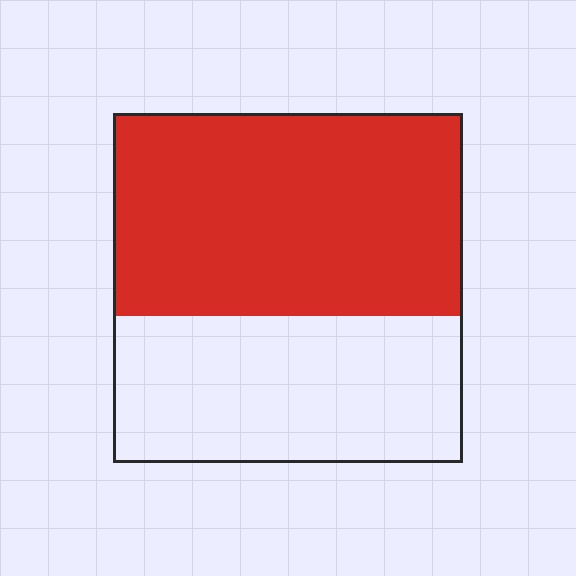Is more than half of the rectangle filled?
Yes.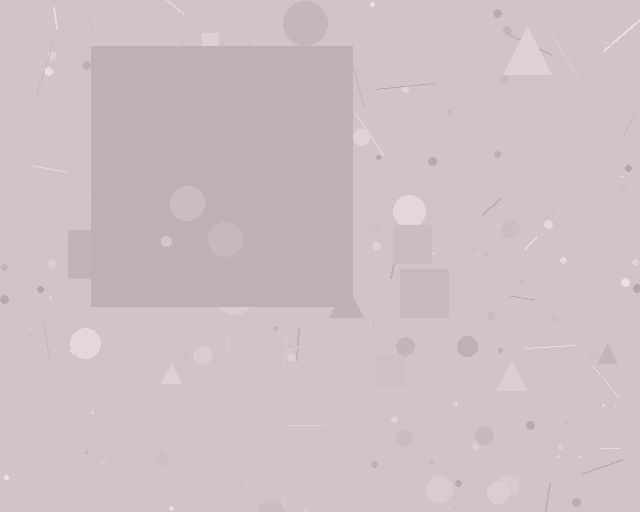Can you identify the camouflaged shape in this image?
The camouflaged shape is a square.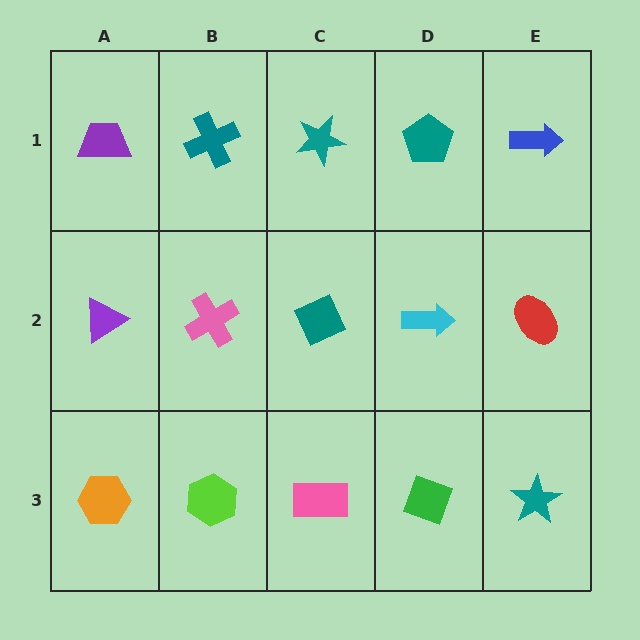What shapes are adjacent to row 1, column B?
A pink cross (row 2, column B), a purple trapezoid (row 1, column A), a teal star (row 1, column C).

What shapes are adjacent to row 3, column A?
A purple triangle (row 2, column A), a lime hexagon (row 3, column B).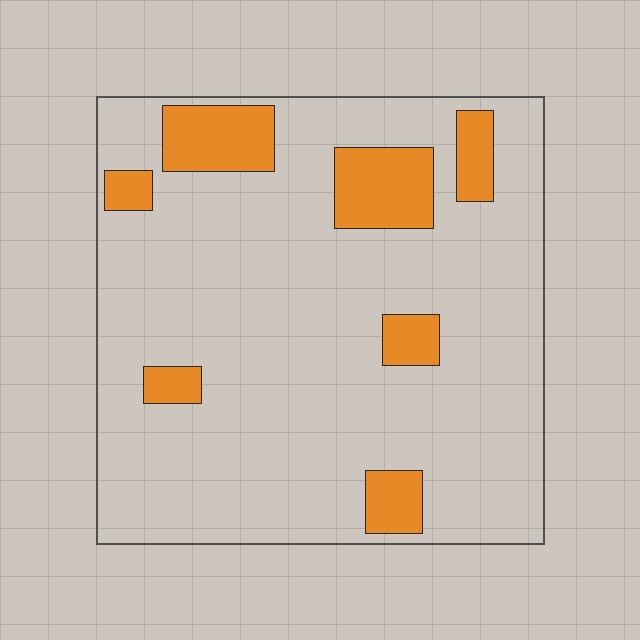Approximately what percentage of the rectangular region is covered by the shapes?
Approximately 15%.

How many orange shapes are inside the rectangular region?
7.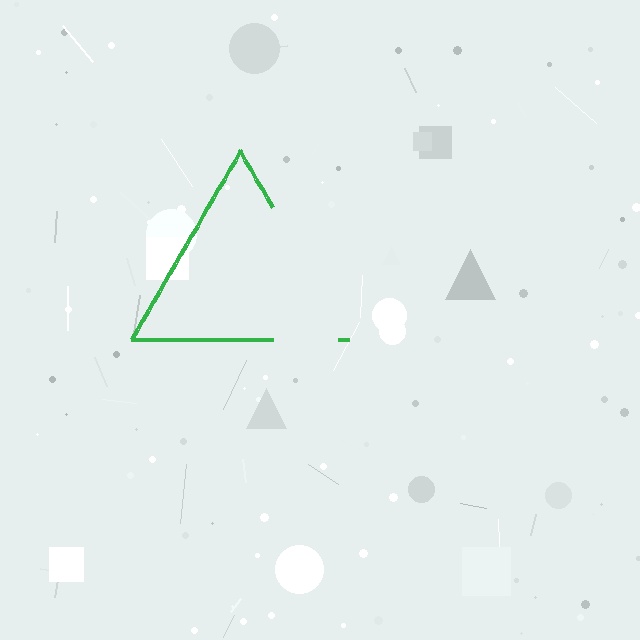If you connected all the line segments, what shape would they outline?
They would outline a triangle.